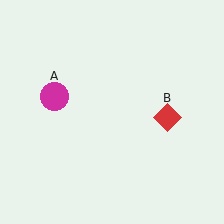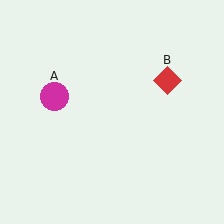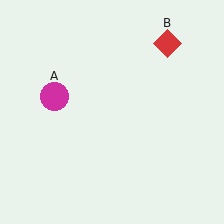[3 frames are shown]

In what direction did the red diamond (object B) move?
The red diamond (object B) moved up.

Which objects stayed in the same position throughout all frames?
Magenta circle (object A) remained stationary.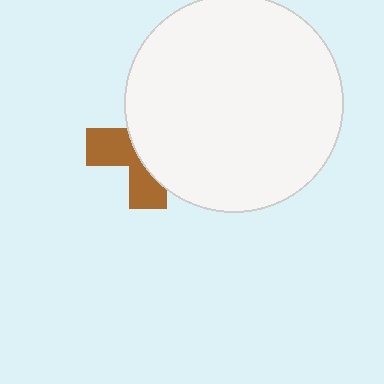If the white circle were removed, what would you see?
You would see the complete brown cross.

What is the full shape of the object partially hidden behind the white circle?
The partially hidden object is a brown cross.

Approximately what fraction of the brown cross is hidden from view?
Roughly 61% of the brown cross is hidden behind the white circle.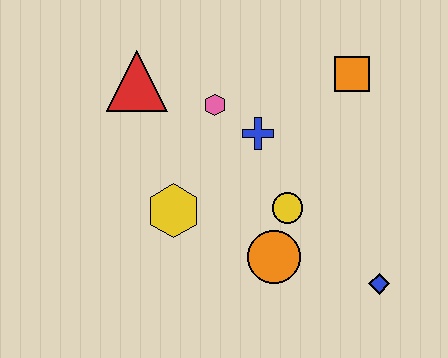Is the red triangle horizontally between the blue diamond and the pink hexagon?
No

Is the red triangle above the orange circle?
Yes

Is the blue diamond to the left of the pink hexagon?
No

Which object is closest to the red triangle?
The pink hexagon is closest to the red triangle.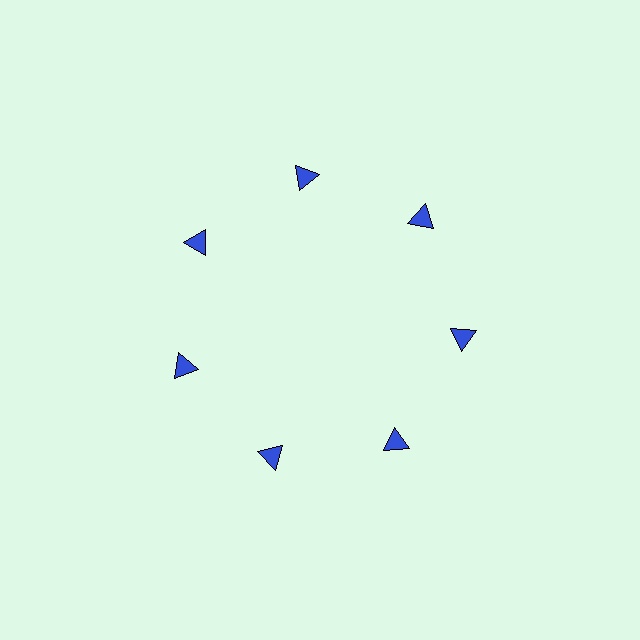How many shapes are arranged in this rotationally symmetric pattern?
There are 7 shapes, arranged in 7 groups of 1.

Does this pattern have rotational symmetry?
Yes, this pattern has 7-fold rotational symmetry. It looks the same after rotating 51 degrees around the center.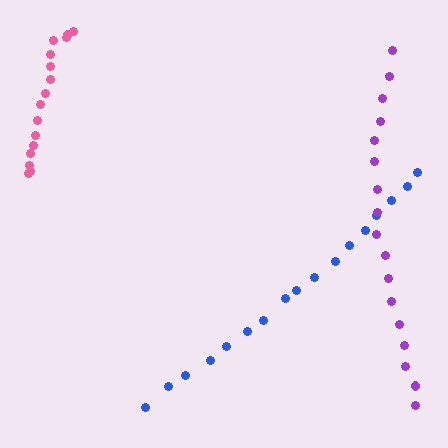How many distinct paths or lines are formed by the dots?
There are 3 distinct paths.